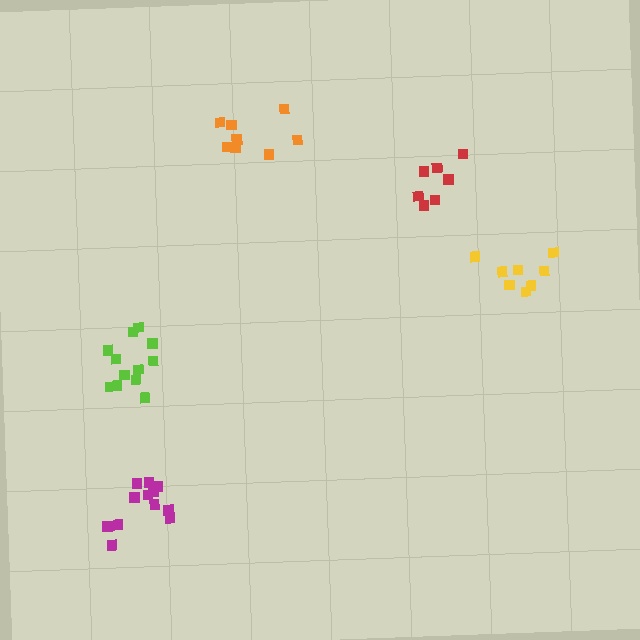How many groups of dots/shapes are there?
There are 5 groups.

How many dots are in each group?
Group 1: 12 dots, Group 2: 8 dots, Group 3: 8 dots, Group 4: 7 dots, Group 5: 12 dots (47 total).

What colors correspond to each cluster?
The clusters are colored: magenta, orange, yellow, red, lime.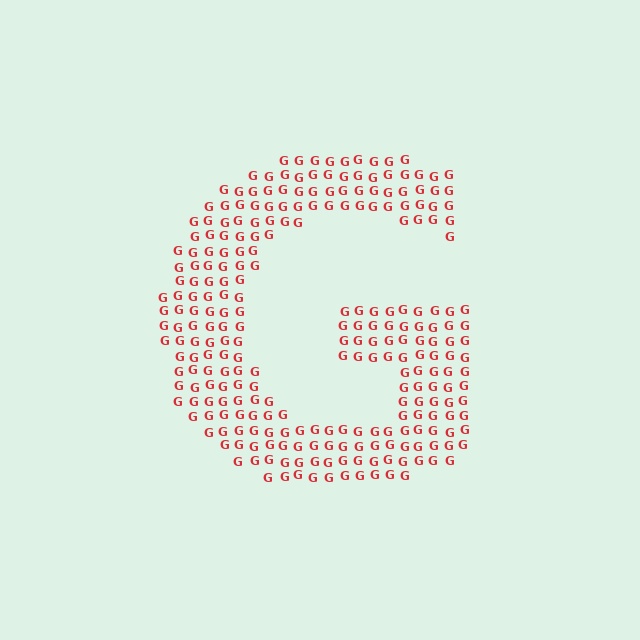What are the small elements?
The small elements are letter G's.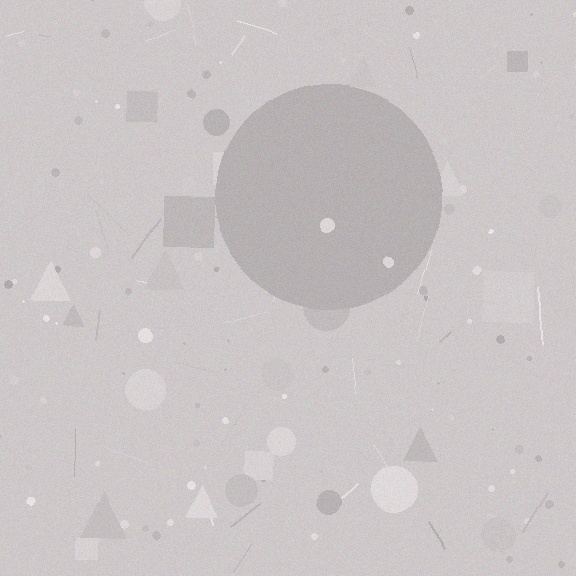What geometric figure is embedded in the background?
A circle is embedded in the background.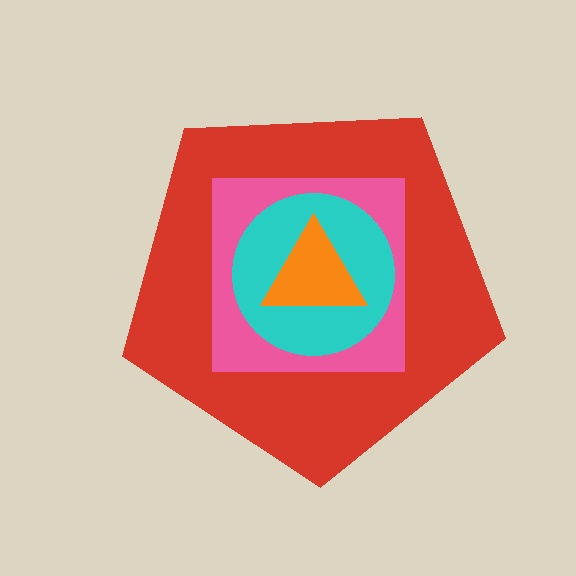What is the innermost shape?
The orange triangle.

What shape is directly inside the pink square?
The cyan circle.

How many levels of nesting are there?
4.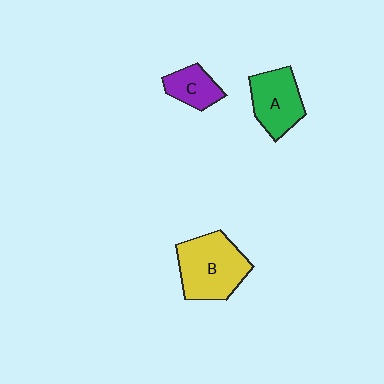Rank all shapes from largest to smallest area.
From largest to smallest: B (yellow), A (green), C (purple).